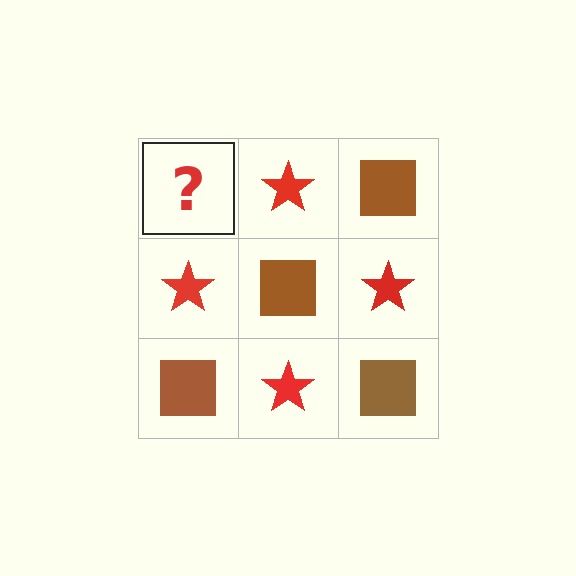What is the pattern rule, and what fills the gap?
The rule is that it alternates brown square and red star in a checkerboard pattern. The gap should be filled with a brown square.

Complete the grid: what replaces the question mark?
The question mark should be replaced with a brown square.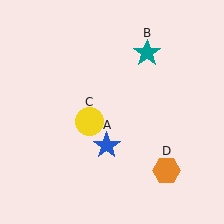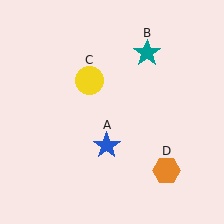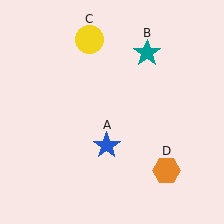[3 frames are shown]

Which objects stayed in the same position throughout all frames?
Blue star (object A) and teal star (object B) and orange hexagon (object D) remained stationary.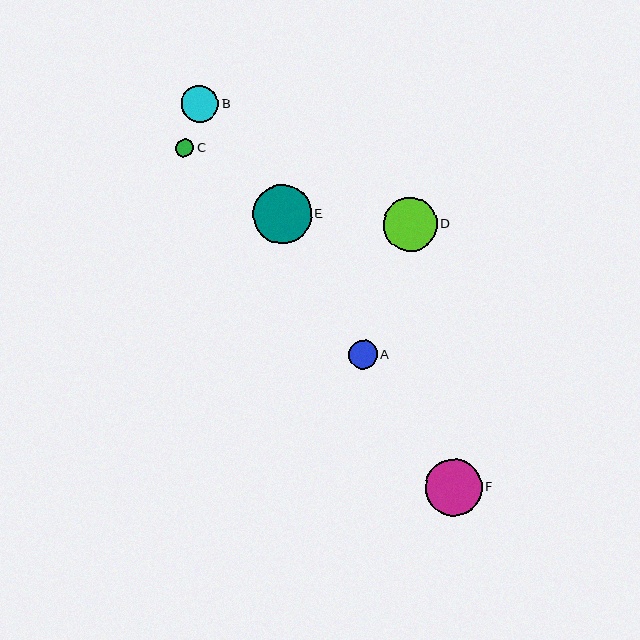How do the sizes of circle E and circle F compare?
Circle E and circle F are approximately the same size.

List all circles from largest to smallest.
From largest to smallest: E, F, D, B, A, C.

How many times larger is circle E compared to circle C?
Circle E is approximately 3.2 times the size of circle C.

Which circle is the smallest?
Circle C is the smallest with a size of approximately 19 pixels.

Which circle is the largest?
Circle E is the largest with a size of approximately 59 pixels.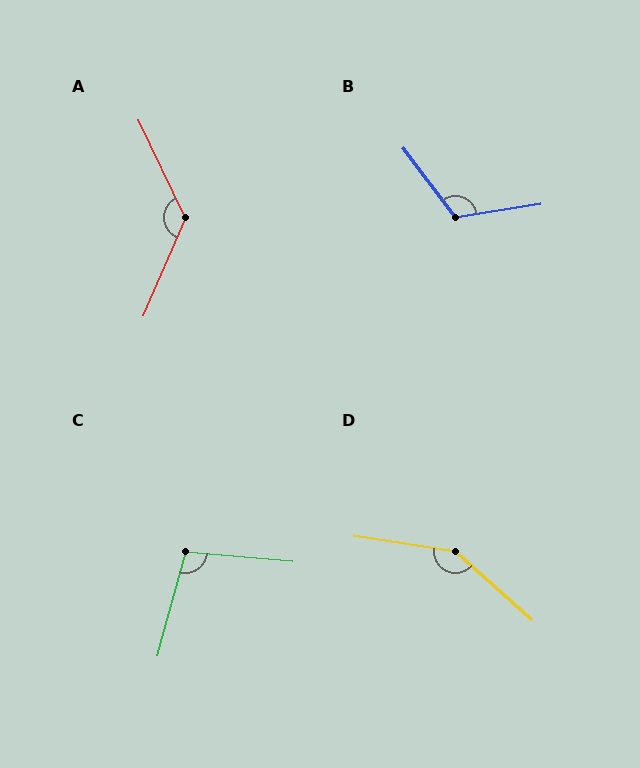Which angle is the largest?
D, at approximately 147 degrees.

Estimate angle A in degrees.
Approximately 131 degrees.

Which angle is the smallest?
C, at approximately 101 degrees.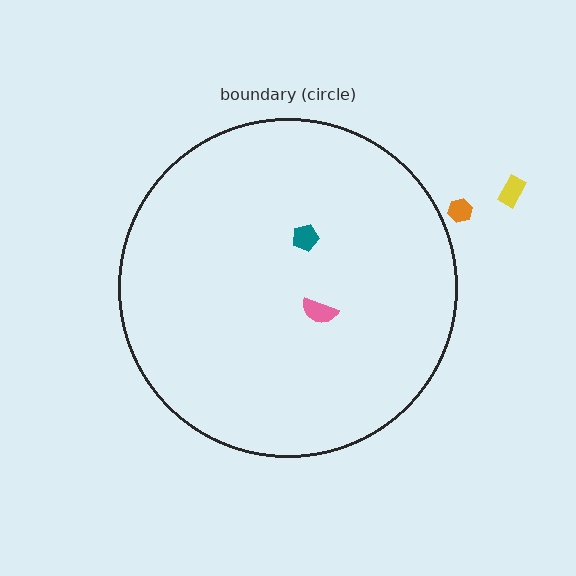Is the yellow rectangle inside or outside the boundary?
Outside.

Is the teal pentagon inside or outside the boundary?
Inside.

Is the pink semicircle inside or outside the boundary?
Inside.